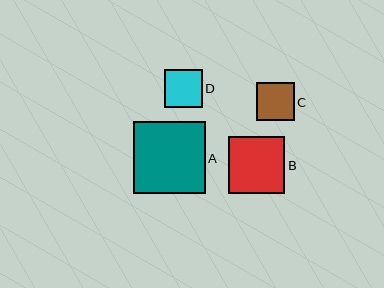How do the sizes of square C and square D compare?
Square C and square D are approximately the same size.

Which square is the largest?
Square A is the largest with a size of approximately 72 pixels.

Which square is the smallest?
Square D is the smallest with a size of approximately 38 pixels.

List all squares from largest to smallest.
From largest to smallest: A, B, C, D.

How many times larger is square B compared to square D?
Square B is approximately 1.5 times the size of square D.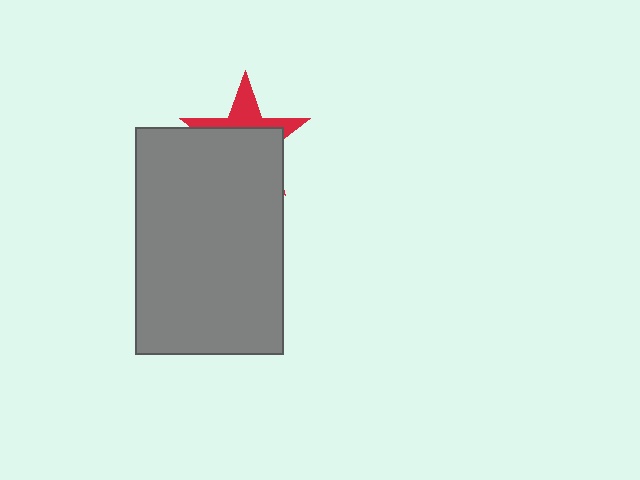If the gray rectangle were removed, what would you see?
You would see the complete red star.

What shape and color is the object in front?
The object in front is a gray rectangle.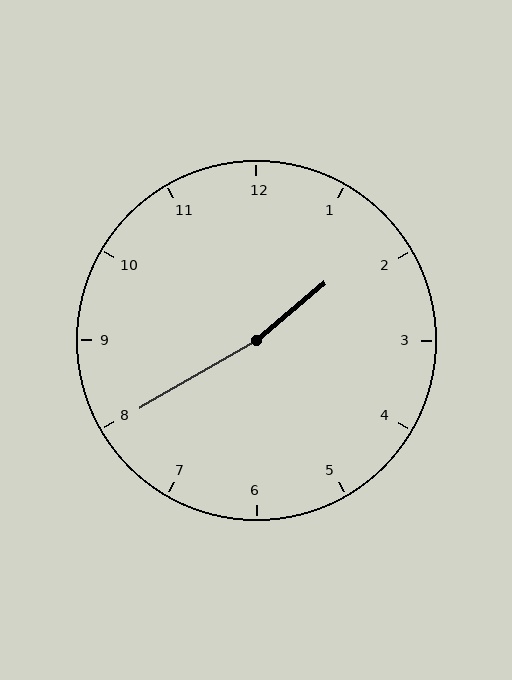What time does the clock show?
1:40.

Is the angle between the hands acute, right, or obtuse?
It is obtuse.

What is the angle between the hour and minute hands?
Approximately 170 degrees.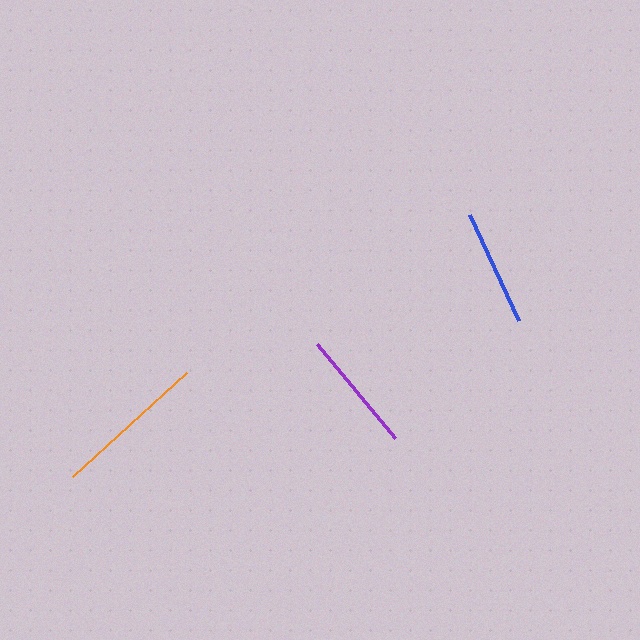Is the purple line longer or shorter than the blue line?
The purple line is longer than the blue line.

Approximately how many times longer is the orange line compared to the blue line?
The orange line is approximately 1.3 times the length of the blue line.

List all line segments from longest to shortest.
From longest to shortest: orange, purple, blue.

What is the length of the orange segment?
The orange segment is approximately 154 pixels long.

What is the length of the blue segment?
The blue segment is approximately 116 pixels long.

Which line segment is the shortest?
The blue line is the shortest at approximately 116 pixels.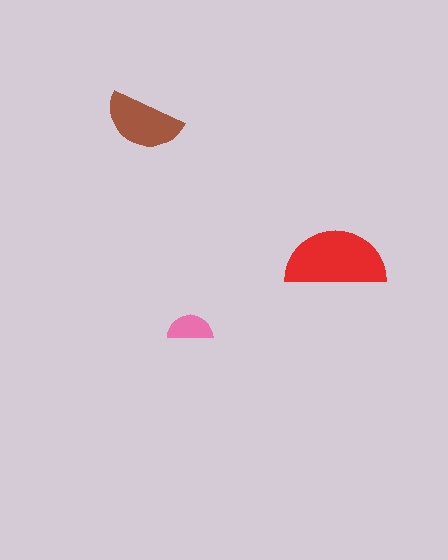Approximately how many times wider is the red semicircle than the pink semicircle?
About 2 times wider.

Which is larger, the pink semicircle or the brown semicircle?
The brown one.